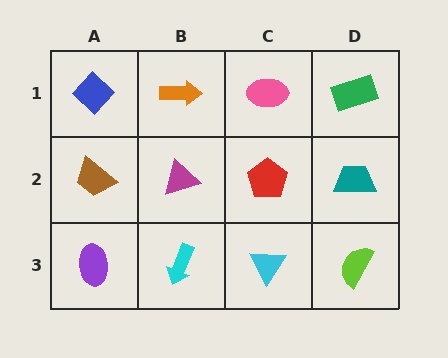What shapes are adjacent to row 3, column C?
A red pentagon (row 2, column C), a cyan arrow (row 3, column B), a lime semicircle (row 3, column D).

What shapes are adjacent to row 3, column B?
A magenta triangle (row 2, column B), a purple ellipse (row 3, column A), a cyan triangle (row 3, column C).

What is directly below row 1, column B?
A magenta triangle.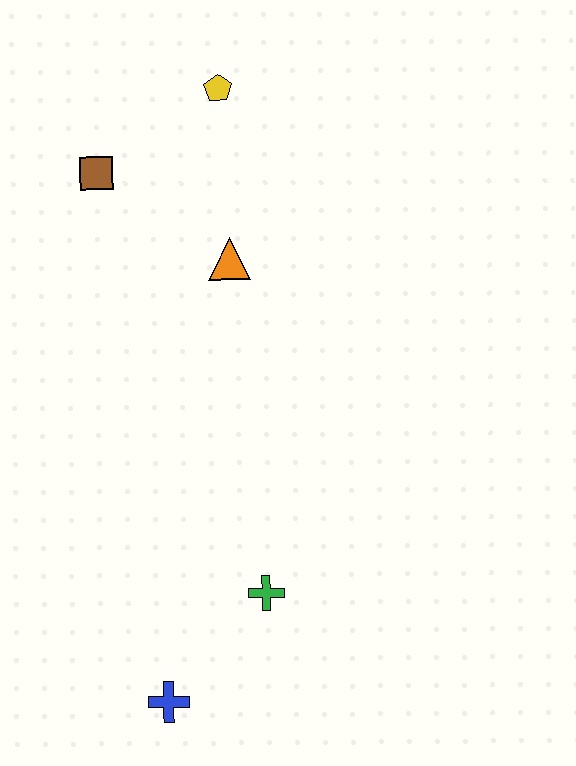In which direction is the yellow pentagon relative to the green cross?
The yellow pentagon is above the green cross.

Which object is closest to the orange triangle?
The brown square is closest to the orange triangle.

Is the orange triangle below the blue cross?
No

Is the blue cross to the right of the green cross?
No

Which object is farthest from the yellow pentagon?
The blue cross is farthest from the yellow pentagon.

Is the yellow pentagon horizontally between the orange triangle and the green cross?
No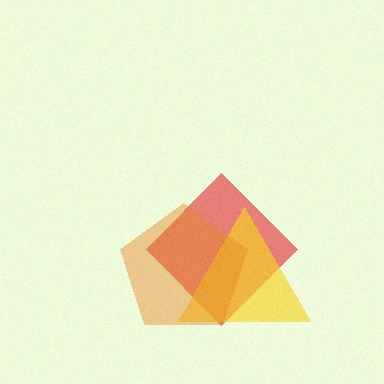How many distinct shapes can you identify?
There are 3 distinct shapes: a red diamond, a yellow triangle, an orange pentagon.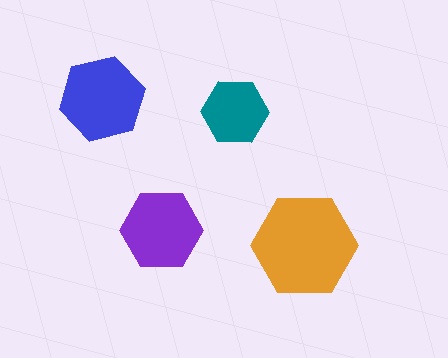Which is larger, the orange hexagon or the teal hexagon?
The orange one.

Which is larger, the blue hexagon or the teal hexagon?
The blue one.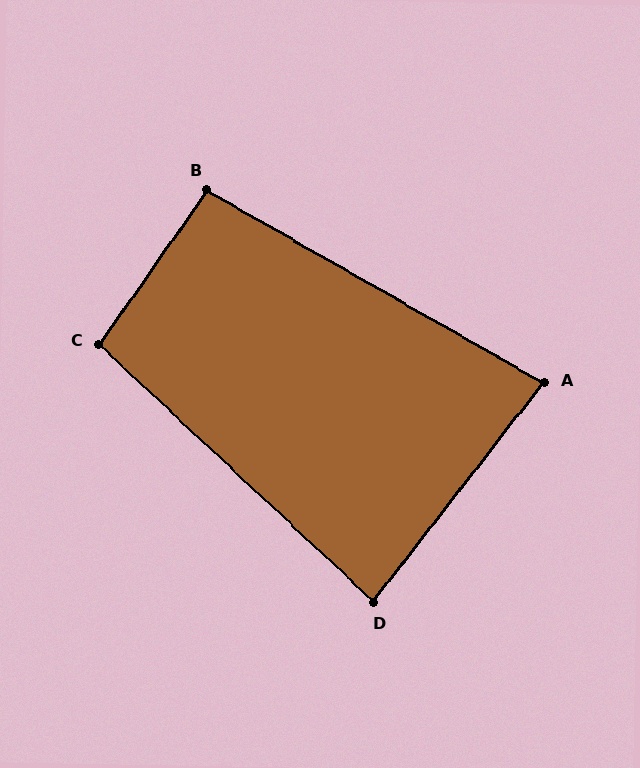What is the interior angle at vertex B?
Approximately 95 degrees (obtuse).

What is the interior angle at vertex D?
Approximately 85 degrees (acute).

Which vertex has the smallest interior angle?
A, at approximately 82 degrees.